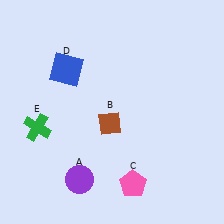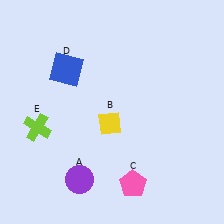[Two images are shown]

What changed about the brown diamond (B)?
In Image 1, B is brown. In Image 2, it changed to yellow.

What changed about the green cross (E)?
In Image 1, E is green. In Image 2, it changed to lime.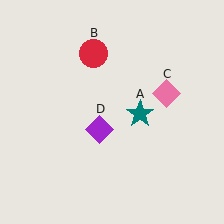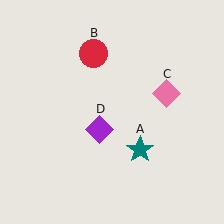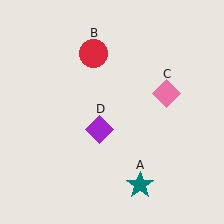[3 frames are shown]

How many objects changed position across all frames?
1 object changed position: teal star (object A).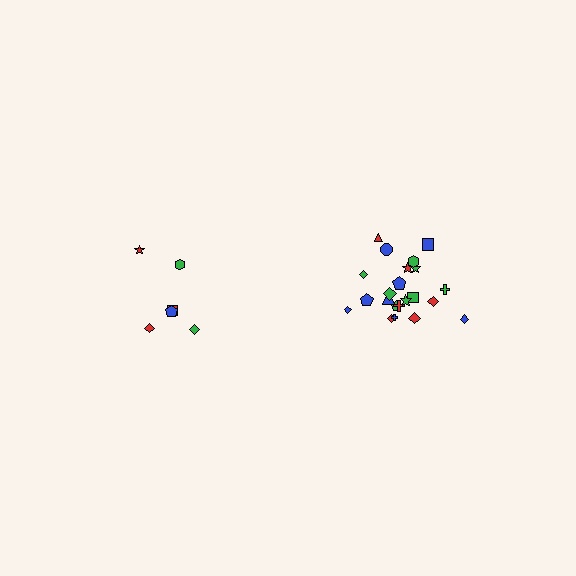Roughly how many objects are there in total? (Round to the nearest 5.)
Roughly 30 objects in total.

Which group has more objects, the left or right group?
The right group.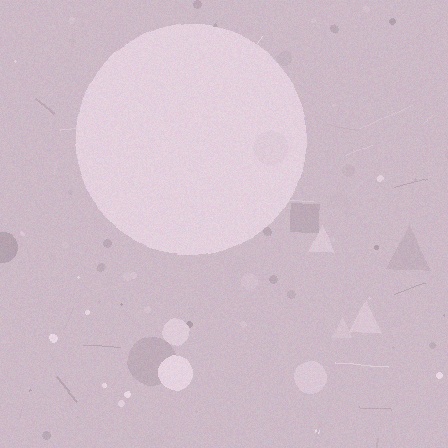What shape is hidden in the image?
A circle is hidden in the image.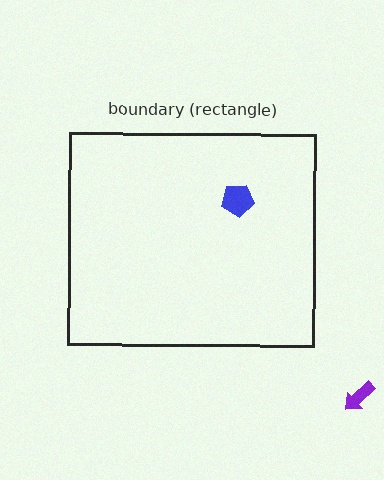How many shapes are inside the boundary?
1 inside, 1 outside.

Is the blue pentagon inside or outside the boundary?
Inside.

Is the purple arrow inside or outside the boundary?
Outside.